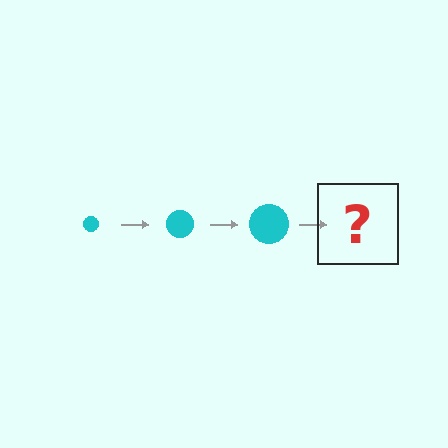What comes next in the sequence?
The next element should be a cyan circle, larger than the previous one.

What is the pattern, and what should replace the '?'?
The pattern is that the circle gets progressively larger each step. The '?' should be a cyan circle, larger than the previous one.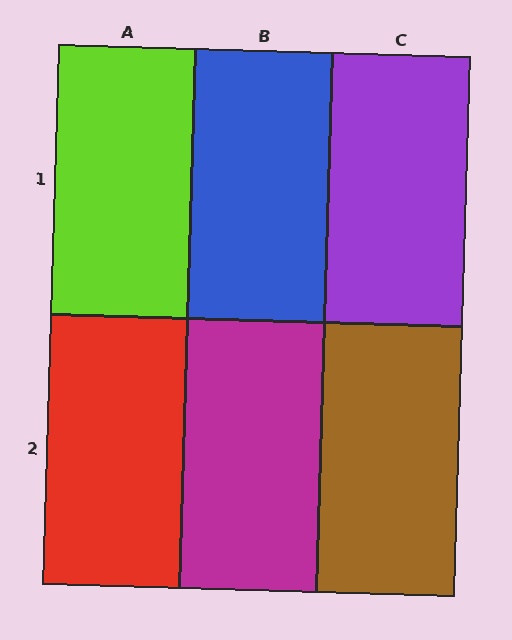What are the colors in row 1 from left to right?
Lime, blue, purple.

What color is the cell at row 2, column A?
Red.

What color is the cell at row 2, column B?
Magenta.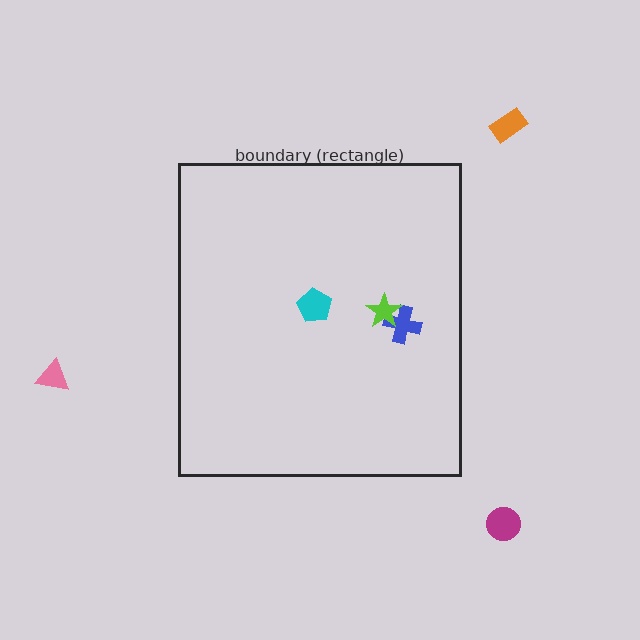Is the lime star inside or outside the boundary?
Inside.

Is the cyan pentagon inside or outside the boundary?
Inside.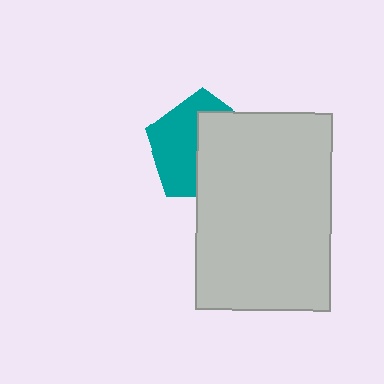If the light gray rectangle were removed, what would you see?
You would see the complete teal pentagon.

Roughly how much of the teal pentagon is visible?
About half of it is visible (roughly 48%).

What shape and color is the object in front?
The object in front is a light gray rectangle.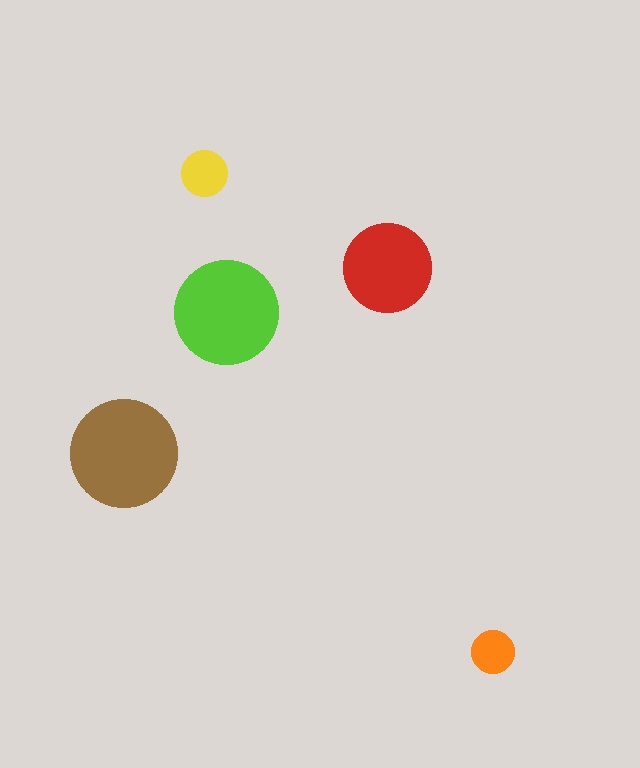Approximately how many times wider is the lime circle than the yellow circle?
About 2 times wider.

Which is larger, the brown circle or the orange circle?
The brown one.